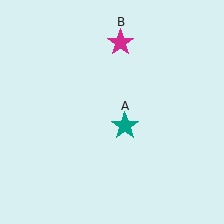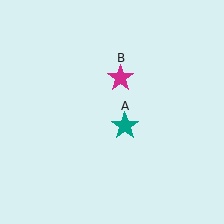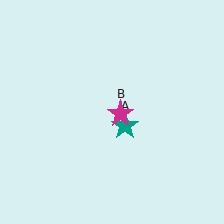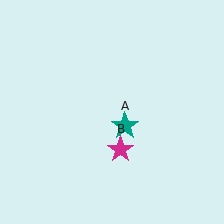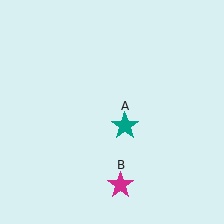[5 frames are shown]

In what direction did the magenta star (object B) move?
The magenta star (object B) moved down.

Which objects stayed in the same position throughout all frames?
Teal star (object A) remained stationary.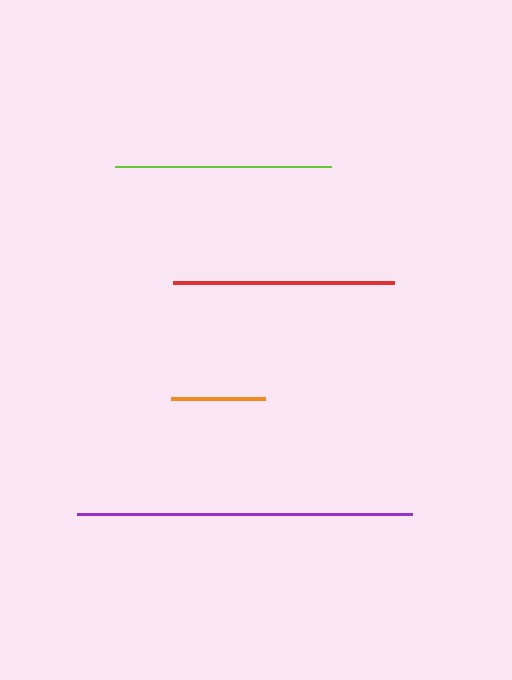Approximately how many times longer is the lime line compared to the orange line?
The lime line is approximately 2.3 times the length of the orange line.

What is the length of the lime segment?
The lime segment is approximately 216 pixels long.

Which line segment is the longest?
The purple line is the longest at approximately 335 pixels.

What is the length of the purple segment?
The purple segment is approximately 335 pixels long.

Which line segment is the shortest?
The orange line is the shortest at approximately 94 pixels.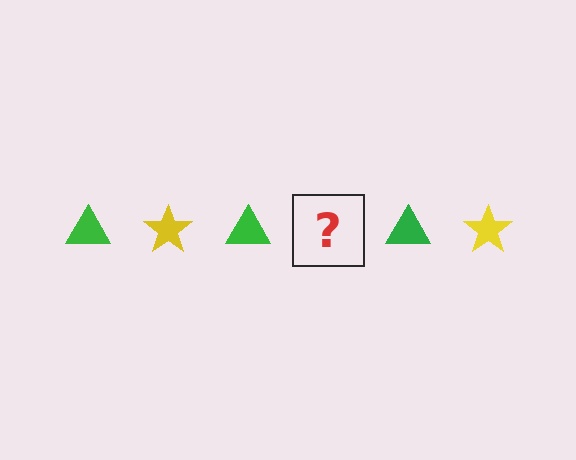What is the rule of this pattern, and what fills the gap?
The rule is that the pattern alternates between green triangle and yellow star. The gap should be filled with a yellow star.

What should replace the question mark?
The question mark should be replaced with a yellow star.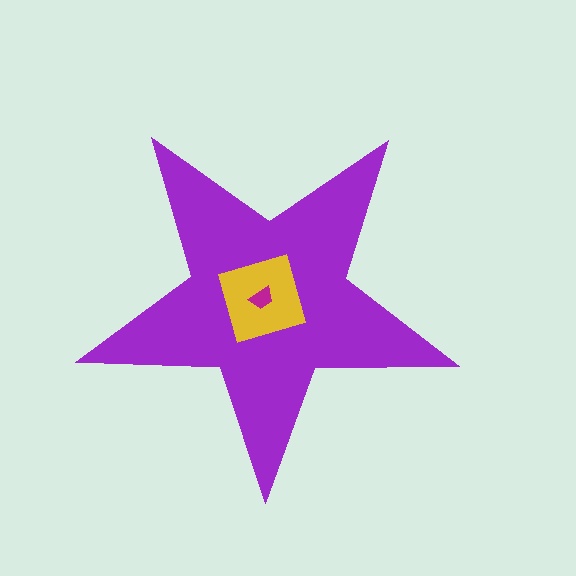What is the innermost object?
The magenta trapezoid.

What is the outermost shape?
The purple star.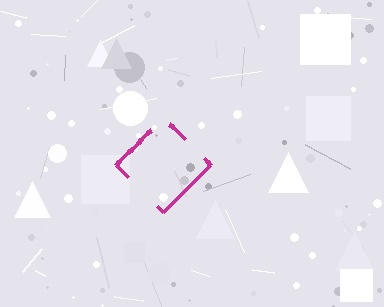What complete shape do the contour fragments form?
The contour fragments form a diamond.